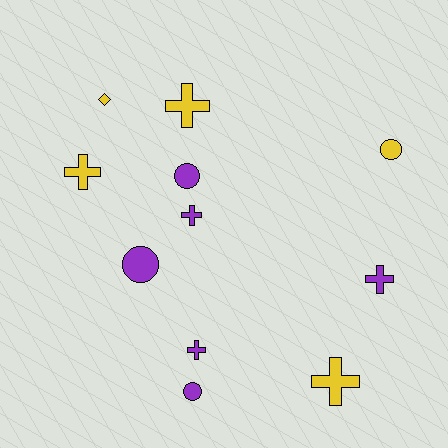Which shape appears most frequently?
Cross, with 6 objects.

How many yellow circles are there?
There is 1 yellow circle.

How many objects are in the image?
There are 11 objects.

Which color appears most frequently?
Purple, with 6 objects.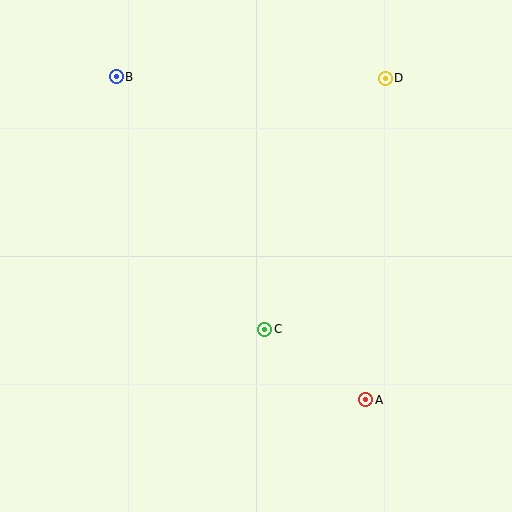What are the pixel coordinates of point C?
Point C is at (265, 329).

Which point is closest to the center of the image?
Point C at (265, 329) is closest to the center.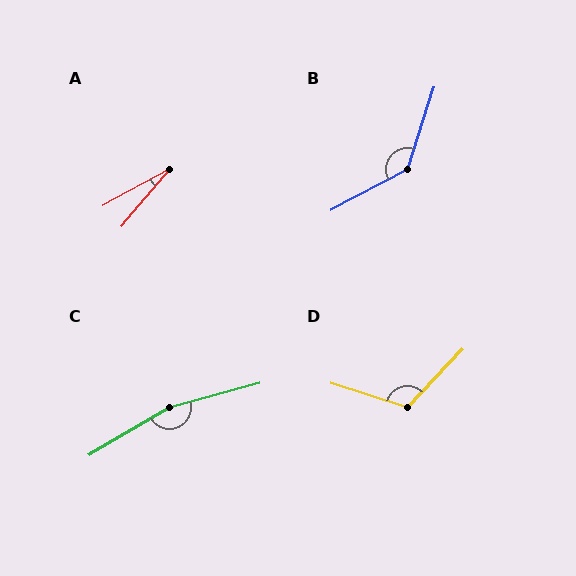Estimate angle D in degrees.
Approximately 116 degrees.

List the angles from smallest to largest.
A (21°), D (116°), B (135°), C (165°).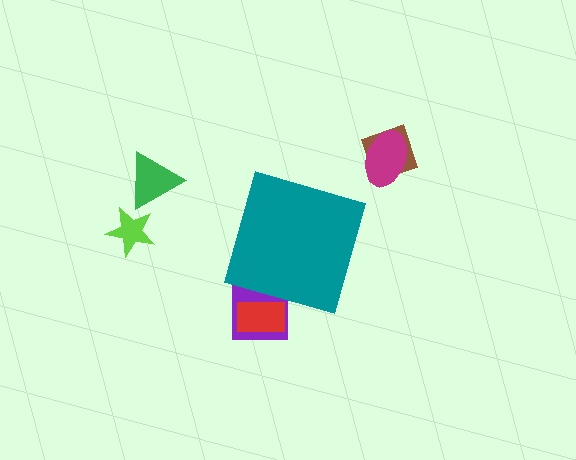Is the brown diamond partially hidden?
No, the brown diamond is fully visible.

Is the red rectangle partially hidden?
Yes, the red rectangle is partially hidden behind the teal diamond.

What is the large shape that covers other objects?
A teal diamond.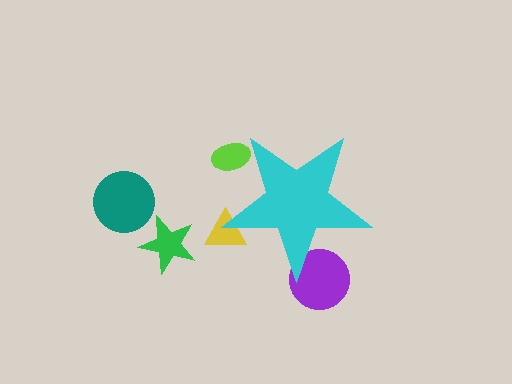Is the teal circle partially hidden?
No, the teal circle is fully visible.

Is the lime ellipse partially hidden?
Yes, the lime ellipse is partially hidden behind the cyan star.